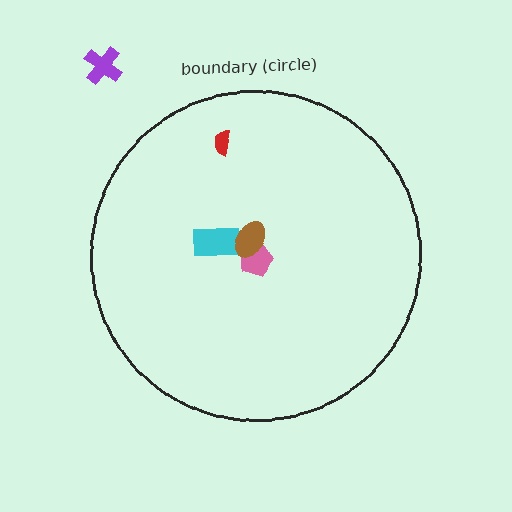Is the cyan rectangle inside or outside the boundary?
Inside.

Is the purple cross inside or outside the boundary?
Outside.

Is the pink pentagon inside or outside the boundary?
Inside.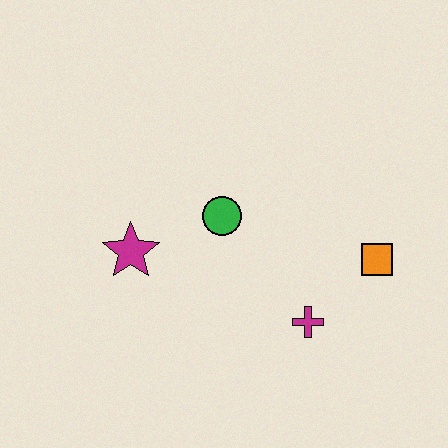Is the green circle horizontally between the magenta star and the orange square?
Yes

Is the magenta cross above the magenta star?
No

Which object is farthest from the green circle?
The orange square is farthest from the green circle.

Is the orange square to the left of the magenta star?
No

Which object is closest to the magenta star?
The green circle is closest to the magenta star.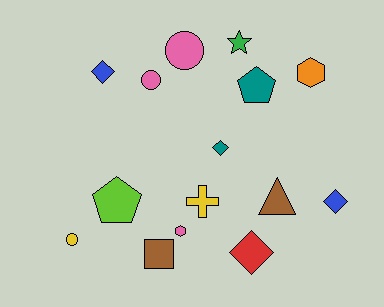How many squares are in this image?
There is 1 square.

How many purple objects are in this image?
There are no purple objects.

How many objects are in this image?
There are 15 objects.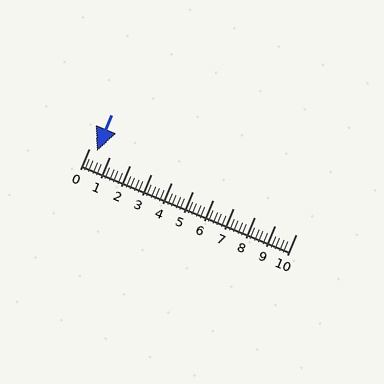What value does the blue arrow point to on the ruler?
The blue arrow points to approximately 0.4.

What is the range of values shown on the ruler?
The ruler shows values from 0 to 10.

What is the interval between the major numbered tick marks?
The major tick marks are spaced 1 units apart.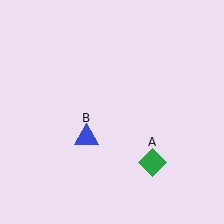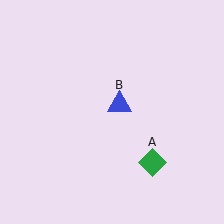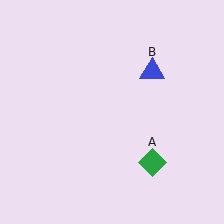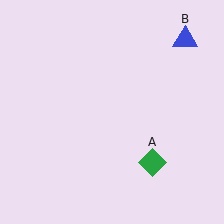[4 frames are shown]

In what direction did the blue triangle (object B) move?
The blue triangle (object B) moved up and to the right.